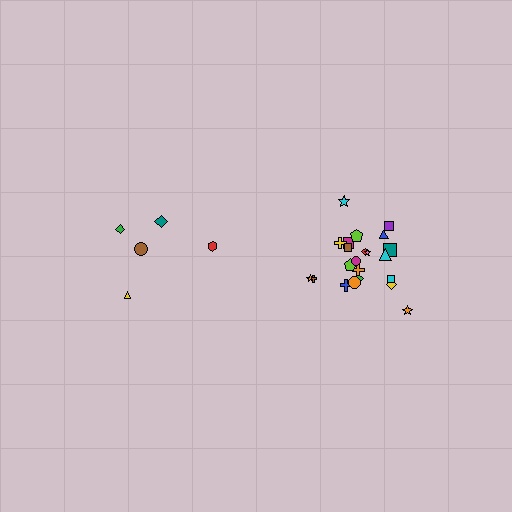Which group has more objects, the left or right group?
The right group.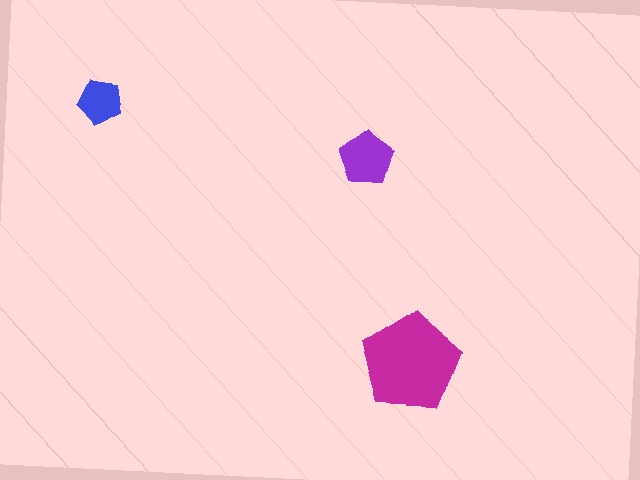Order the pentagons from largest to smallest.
the magenta one, the purple one, the blue one.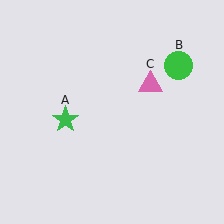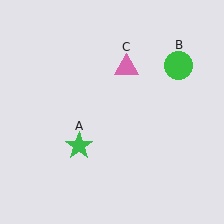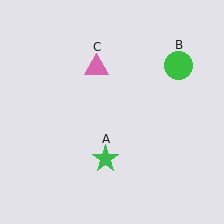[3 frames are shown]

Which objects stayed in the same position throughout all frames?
Green circle (object B) remained stationary.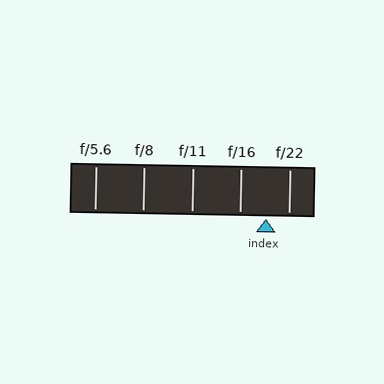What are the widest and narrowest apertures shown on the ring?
The widest aperture shown is f/5.6 and the narrowest is f/22.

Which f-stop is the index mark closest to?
The index mark is closest to f/22.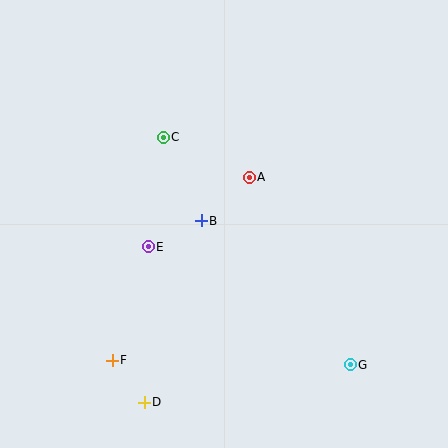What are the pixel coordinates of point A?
Point A is at (249, 177).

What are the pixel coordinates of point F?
Point F is at (112, 360).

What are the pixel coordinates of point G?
Point G is at (350, 365).